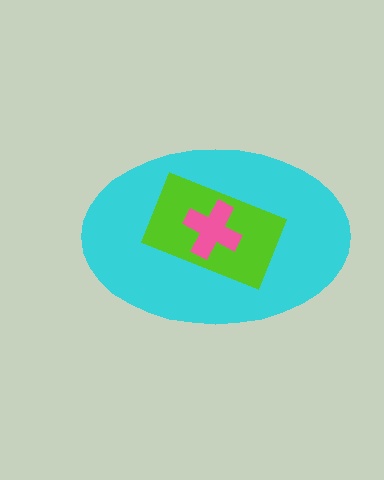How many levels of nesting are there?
3.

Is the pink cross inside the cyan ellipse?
Yes.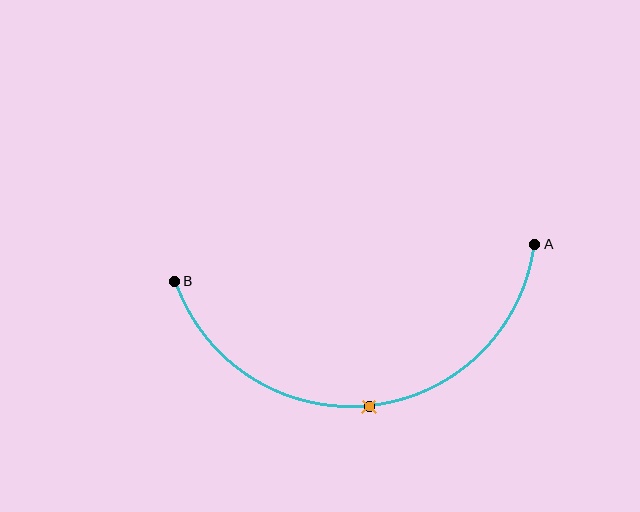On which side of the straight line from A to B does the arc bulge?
The arc bulges below the straight line connecting A and B.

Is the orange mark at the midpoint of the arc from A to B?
Yes. The orange mark lies on the arc at equal arc-length from both A and B — it is the arc midpoint.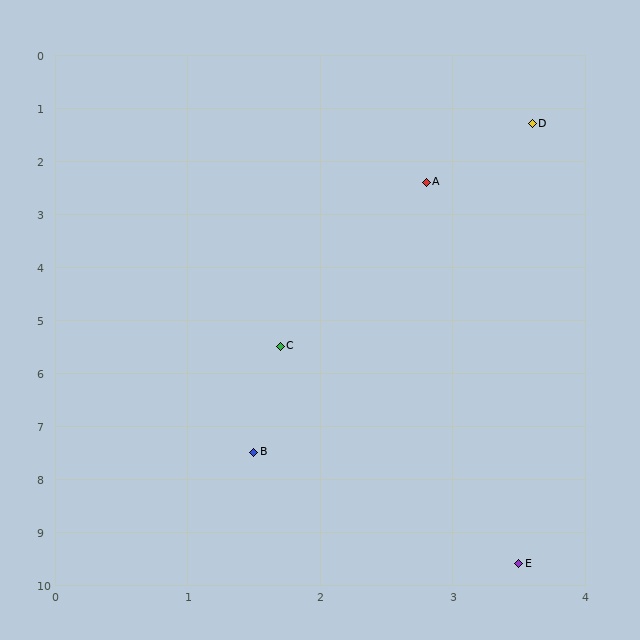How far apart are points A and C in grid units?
Points A and C are about 3.3 grid units apart.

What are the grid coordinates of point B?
Point B is at approximately (1.5, 7.5).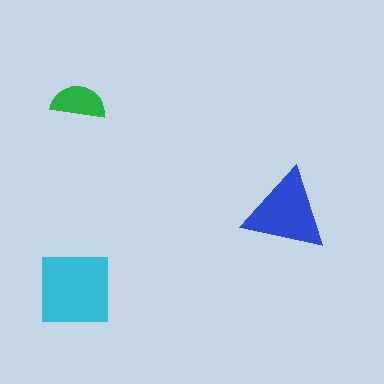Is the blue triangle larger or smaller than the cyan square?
Smaller.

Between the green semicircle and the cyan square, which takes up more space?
The cyan square.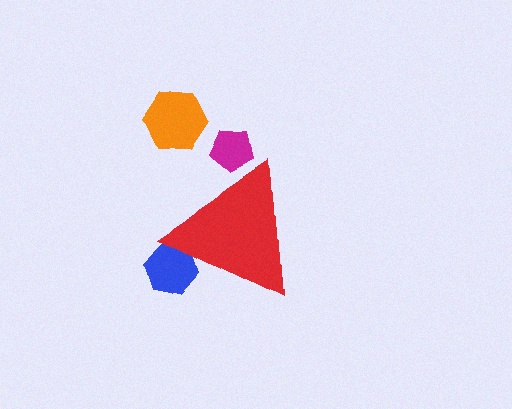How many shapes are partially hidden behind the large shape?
2 shapes are partially hidden.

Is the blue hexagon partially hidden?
Yes, the blue hexagon is partially hidden behind the red triangle.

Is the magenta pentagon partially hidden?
Yes, the magenta pentagon is partially hidden behind the red triangle.